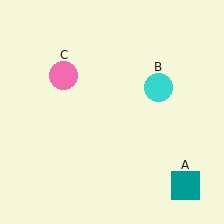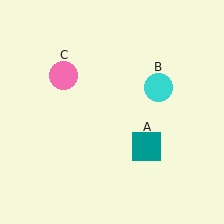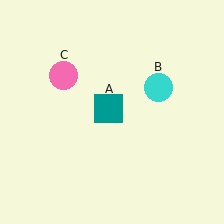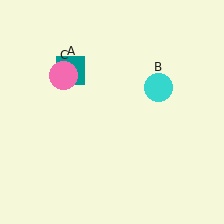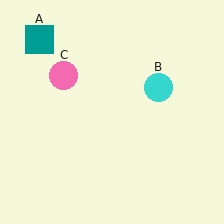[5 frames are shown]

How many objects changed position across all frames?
1 object changed position: teal square (object A).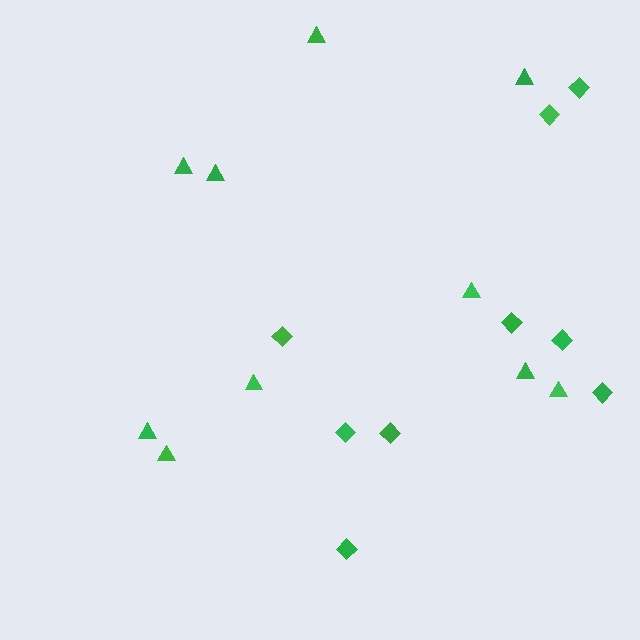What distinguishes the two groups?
There are 2 groups: one group of diamonds (9) and one group of triangles (10).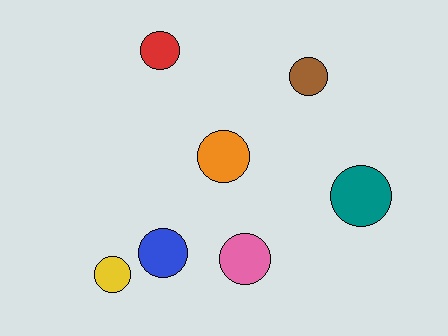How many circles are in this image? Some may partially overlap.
There are 7 circles.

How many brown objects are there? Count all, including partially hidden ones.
There is 1 brown object.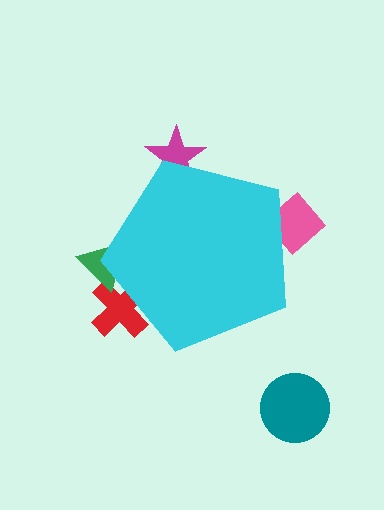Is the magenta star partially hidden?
Yes, the magenta star is partially hidden behind the cyan pentagon.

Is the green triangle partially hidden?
Yes, the green triangle is partially hidden behind the cyan pentagon.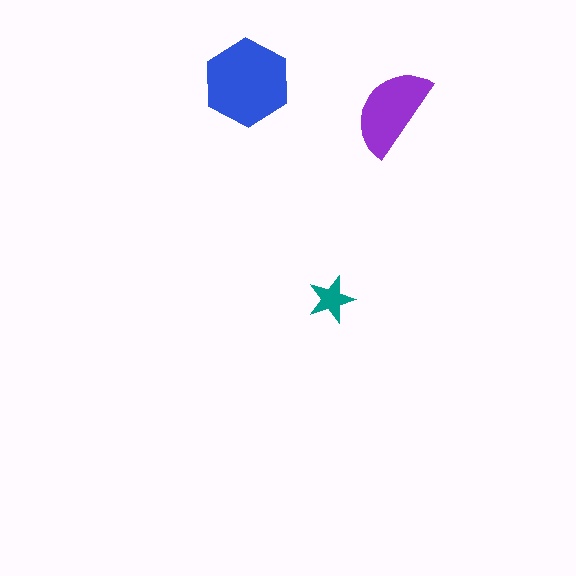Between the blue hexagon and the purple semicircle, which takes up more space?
The blue hexagon.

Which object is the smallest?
The teal star.